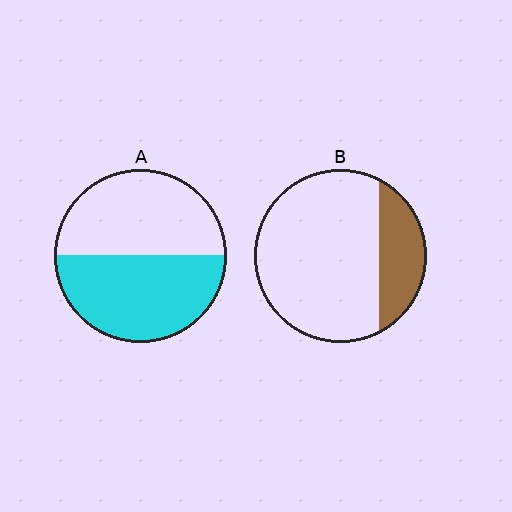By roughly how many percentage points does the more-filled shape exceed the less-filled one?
By roughly 30 percentage points (A over B).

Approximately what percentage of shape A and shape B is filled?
A is approximately 50% and B is approximately 25%.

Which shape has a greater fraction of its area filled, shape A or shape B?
Shape A.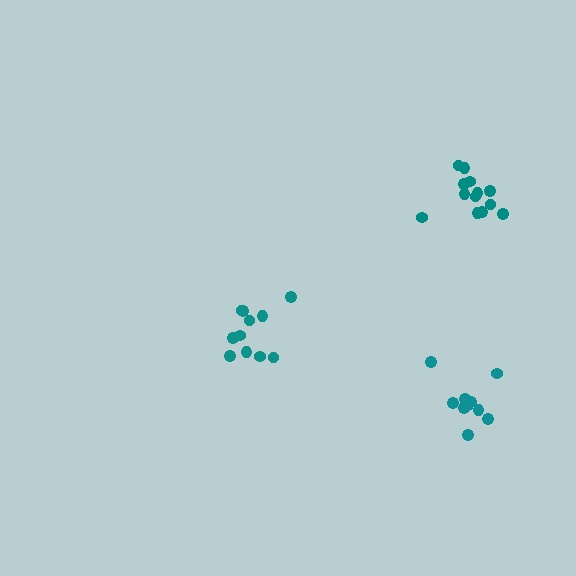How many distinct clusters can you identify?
There are 3 distinct clusters.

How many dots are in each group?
Group 1: 11 dots, Group 2: 13 dots, Group 3: 10 dots (34 total).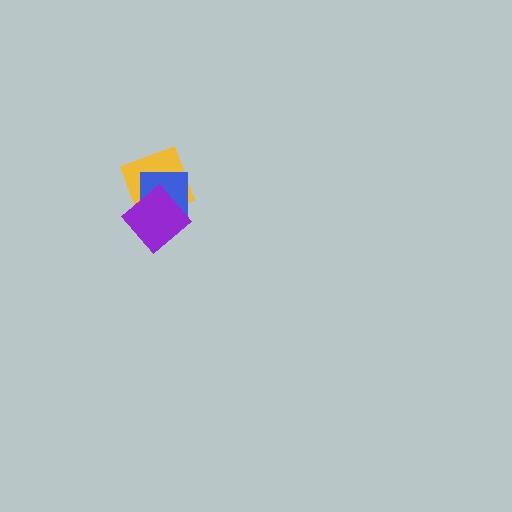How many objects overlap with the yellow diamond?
2 objects overlap with the yellow diamond.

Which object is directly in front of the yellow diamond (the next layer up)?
The blue square is directly in front of the yellow diamond.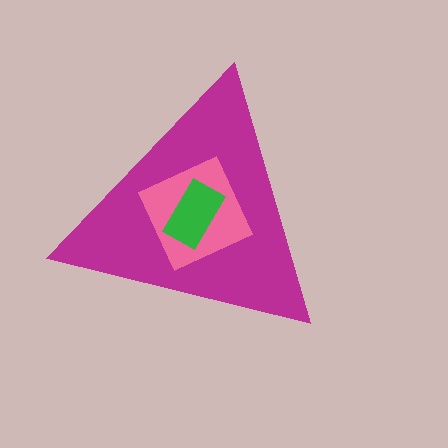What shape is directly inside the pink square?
The green rectangle.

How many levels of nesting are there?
3.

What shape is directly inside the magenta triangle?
The pink square.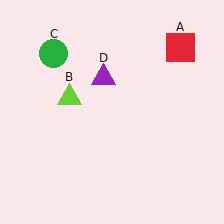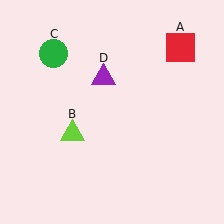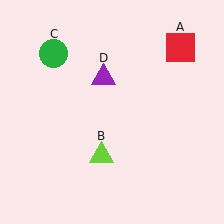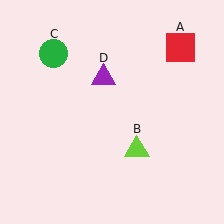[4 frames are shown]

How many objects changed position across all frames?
1 object changed position: lime triangle (object B).